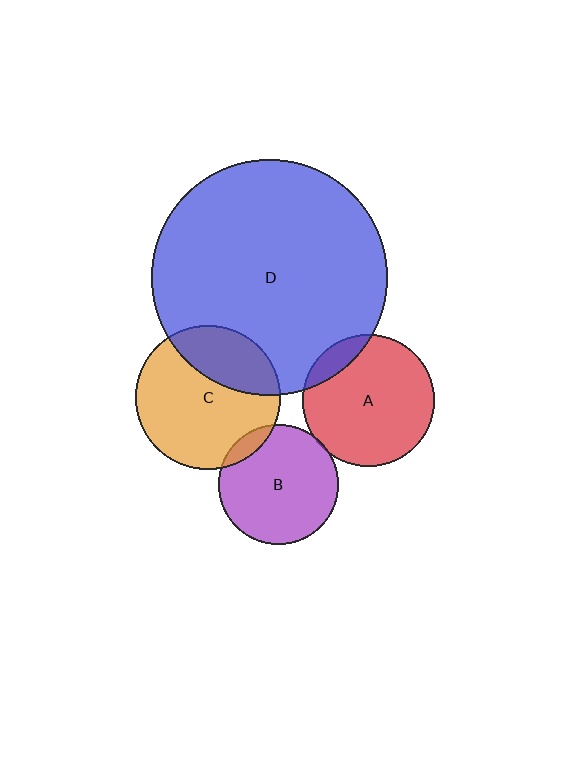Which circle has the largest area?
Circle D (blue).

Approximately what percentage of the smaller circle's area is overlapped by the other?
Approximately 5%.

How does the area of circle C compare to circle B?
Approximately 1.5 times.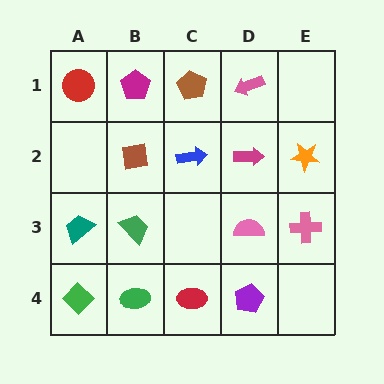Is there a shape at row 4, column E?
No, that cell is empty.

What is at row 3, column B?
A green trapezoid.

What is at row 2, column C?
A blue arrow.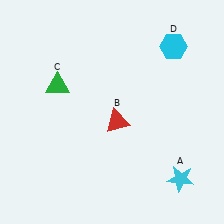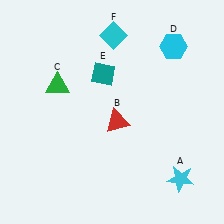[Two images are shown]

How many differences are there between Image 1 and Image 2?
There are 2 differences between the two images.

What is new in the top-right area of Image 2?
A cyan diamond (F) was added in the top-right area of Image 2.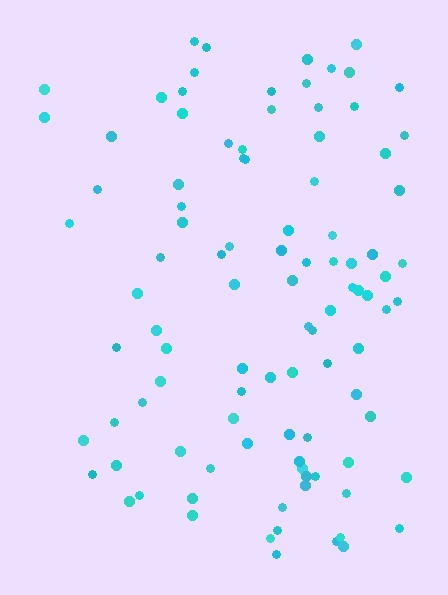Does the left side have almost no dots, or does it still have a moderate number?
Still a moderate number, just noticeably fewer than the right.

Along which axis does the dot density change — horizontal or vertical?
Horizontal.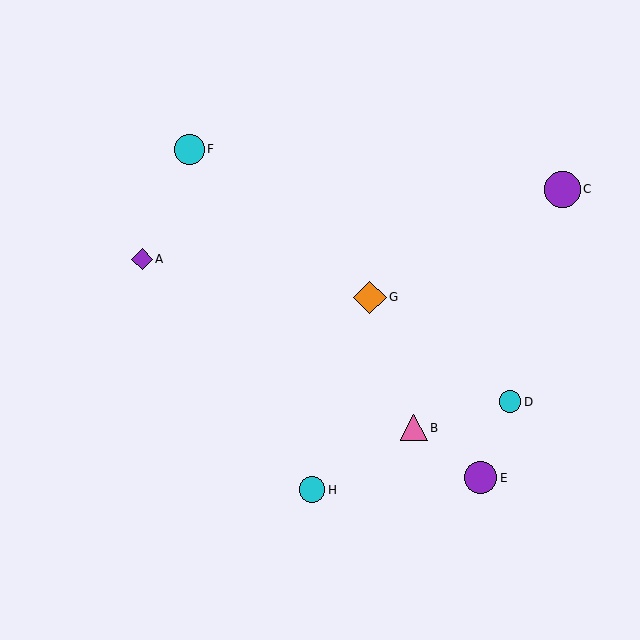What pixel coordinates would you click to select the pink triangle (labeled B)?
Click at (414, 428) to select the pink triangle B.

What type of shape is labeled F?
Shape F is a cyan circle.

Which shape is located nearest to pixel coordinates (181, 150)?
The cyan circle (labeled F) at (189, 149) is nearest to that location.